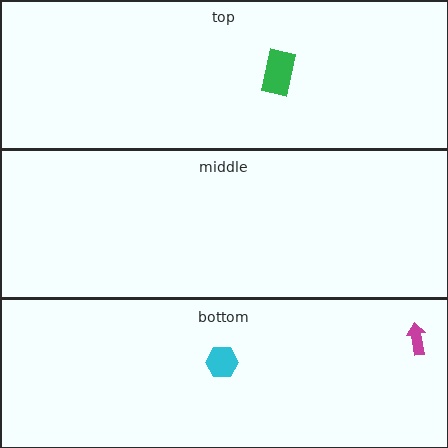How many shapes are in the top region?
1.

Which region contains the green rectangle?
The top region.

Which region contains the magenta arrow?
The bottom region.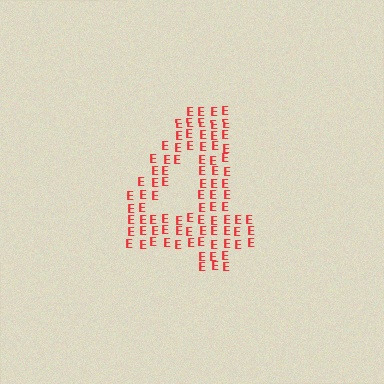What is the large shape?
The large shape is the digit 4.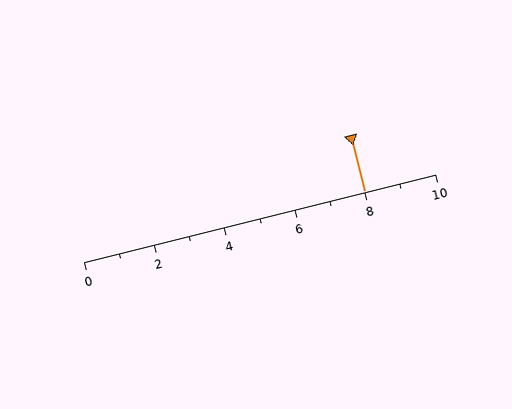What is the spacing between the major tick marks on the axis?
The major ticks are spaced 2 apart.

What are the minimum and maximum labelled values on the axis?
The axis runs from 0 to 10.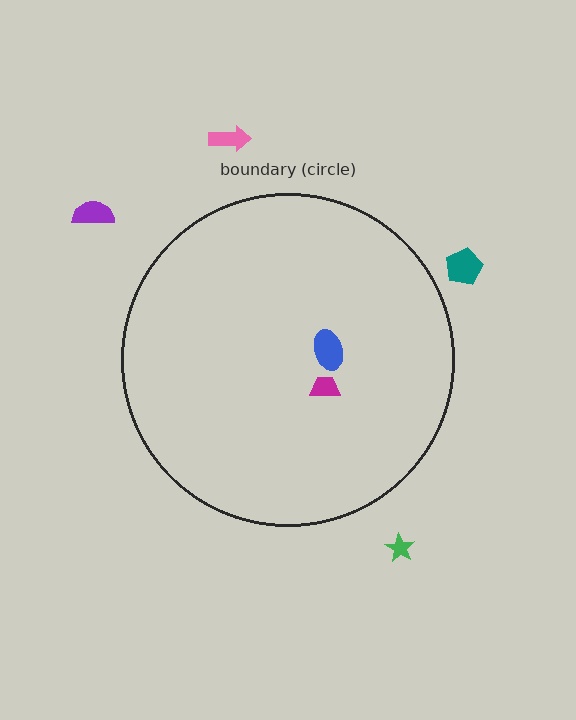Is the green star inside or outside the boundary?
Outside.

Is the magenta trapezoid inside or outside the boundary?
Inside.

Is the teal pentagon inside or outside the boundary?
Outside.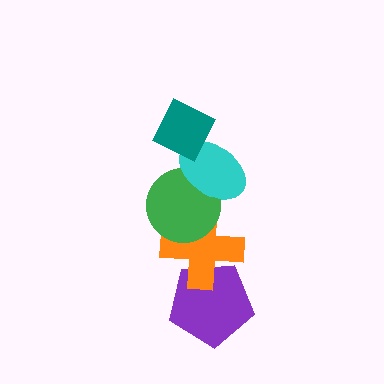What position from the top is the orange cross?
The orange cross is 4th from the top.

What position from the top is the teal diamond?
The teal diamond is 1st from the top.